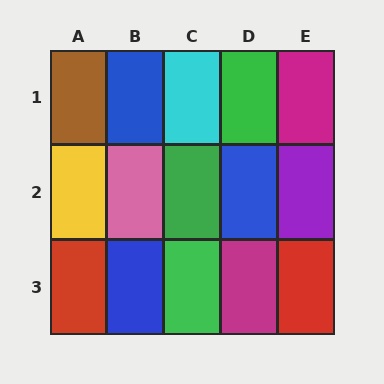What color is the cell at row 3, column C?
Green.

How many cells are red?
2 cells are red.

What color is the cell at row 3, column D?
Magenta.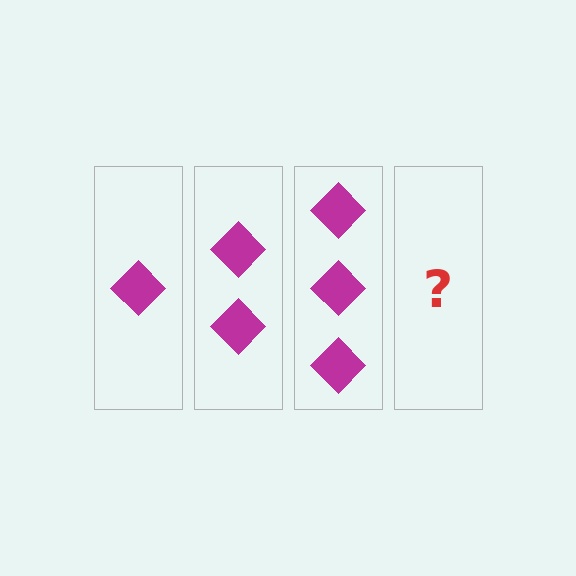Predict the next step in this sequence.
The next step is 4 diamonds.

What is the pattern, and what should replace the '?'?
The pattern is that each step adds one more diamond. The '?' should be 4 diamonds.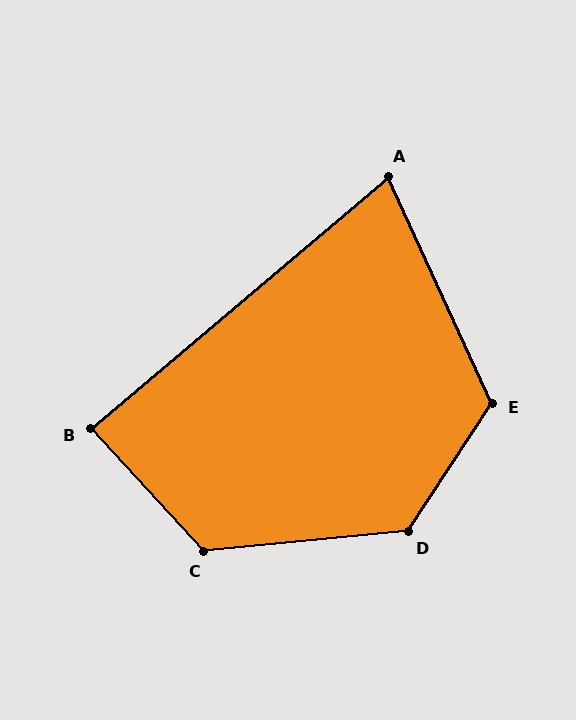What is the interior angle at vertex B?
Approximately 87 degrees (approximately right).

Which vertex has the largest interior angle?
D, at approximately 129 degrees.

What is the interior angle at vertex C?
Approximately 127 degrees (obtuse).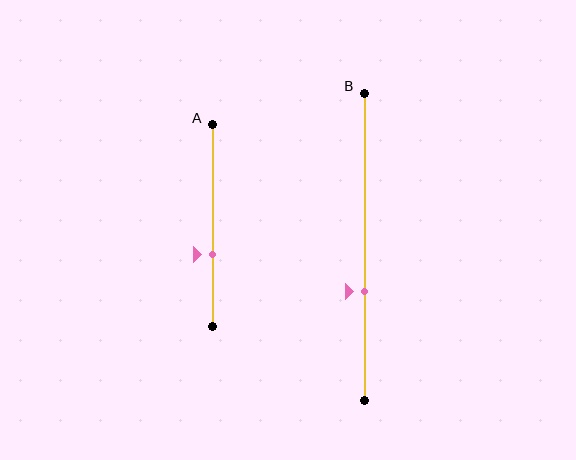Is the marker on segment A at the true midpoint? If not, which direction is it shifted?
No, the marker on segment A is shifted downward by about 14% of the segment length.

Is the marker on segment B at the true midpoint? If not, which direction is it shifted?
No, the marker on segment B is shifted downward by about 15% of the segment length.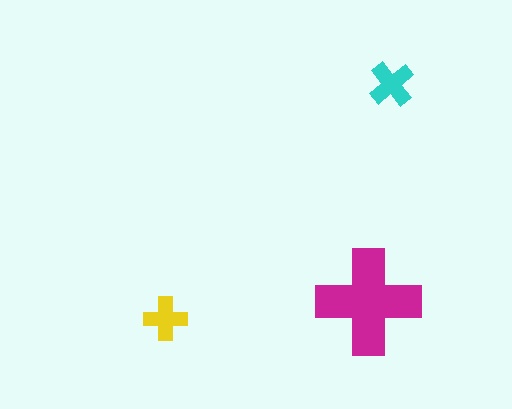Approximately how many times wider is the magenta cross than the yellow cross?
About 2.5 times wider.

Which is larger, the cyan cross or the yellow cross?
The cyan one.